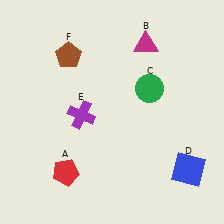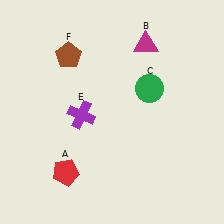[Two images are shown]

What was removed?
The blue square (D) was removed in Image 2.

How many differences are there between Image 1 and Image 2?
There is 1 difference between the two images.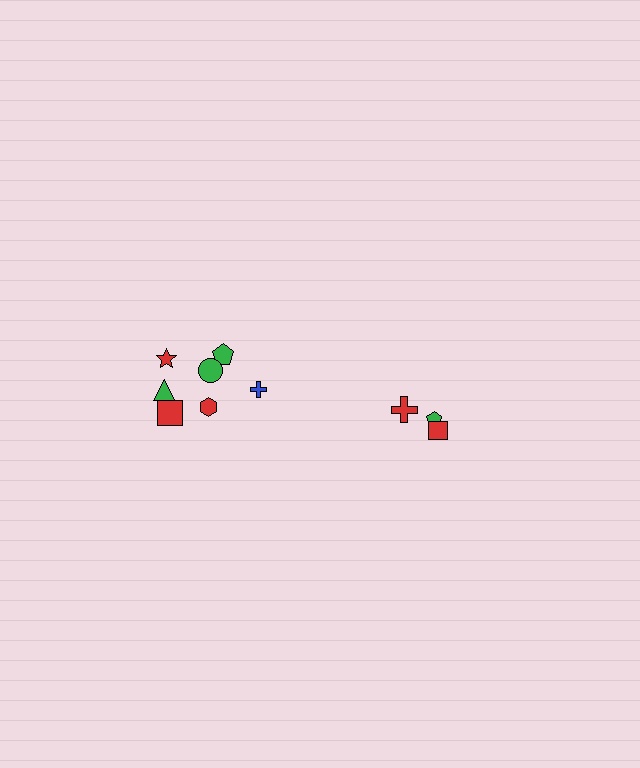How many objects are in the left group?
There are 7 objects.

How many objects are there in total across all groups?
There are 10 objects.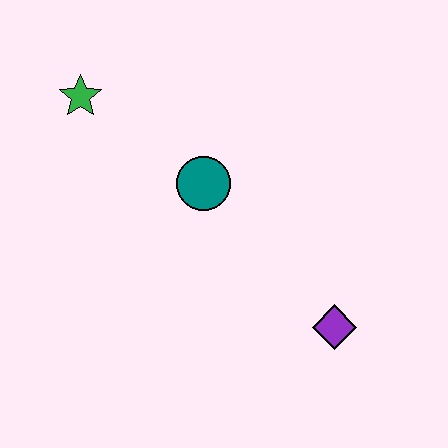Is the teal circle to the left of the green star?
No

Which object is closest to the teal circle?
The green star is closest to the teal circle.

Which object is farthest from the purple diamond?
The green star is farthest from the purple diamond.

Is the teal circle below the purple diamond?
No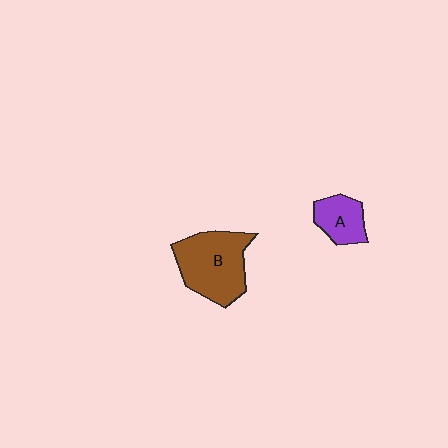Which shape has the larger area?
Shape B (brown).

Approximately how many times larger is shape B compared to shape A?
Approximately 2.1 times.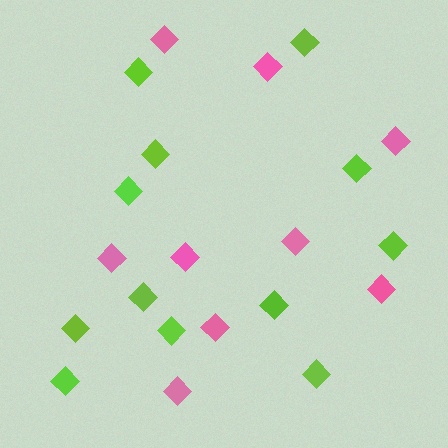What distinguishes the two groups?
There are 2 groups: one group of lime diamonds (12) and one group of pink diamonds (9).